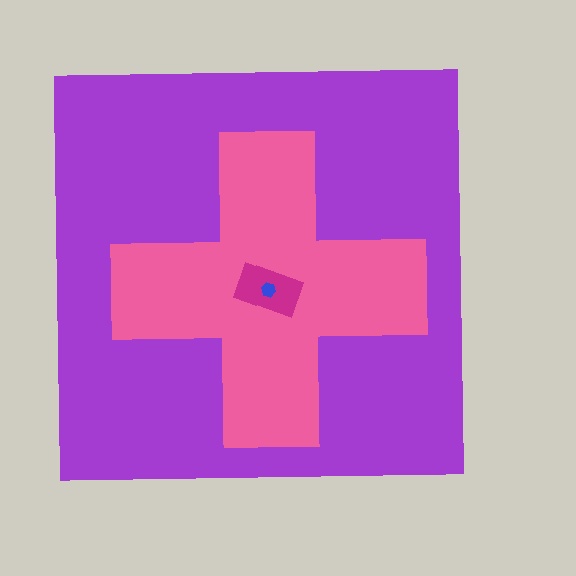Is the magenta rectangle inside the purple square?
Yes.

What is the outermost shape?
The purple square.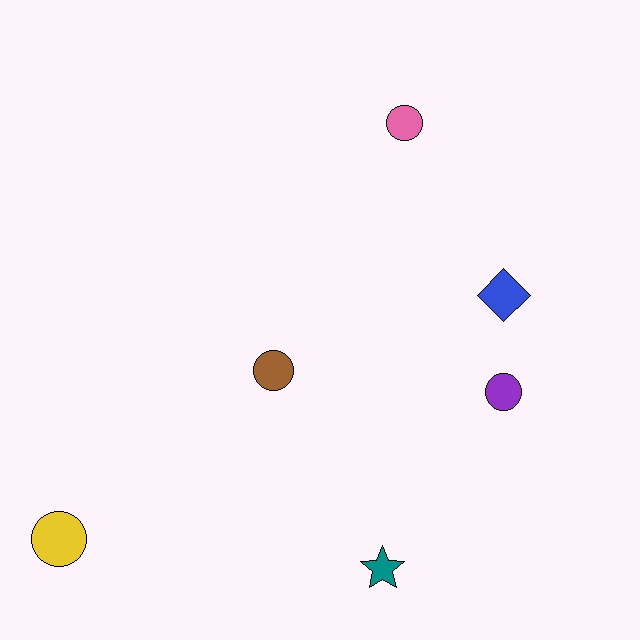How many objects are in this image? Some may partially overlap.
There are 6 objects.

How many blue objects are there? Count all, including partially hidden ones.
There is 1 blue object.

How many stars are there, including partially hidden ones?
There is 1 star.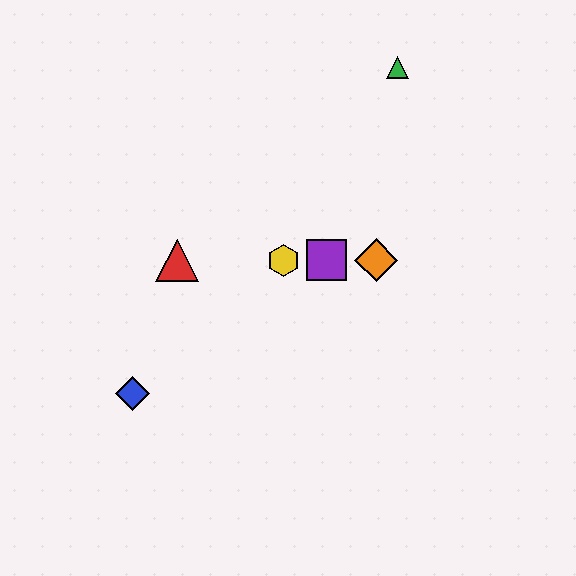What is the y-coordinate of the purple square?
The purple square is at y≈260.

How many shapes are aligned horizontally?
4 shapes (the red triangle, the yellow hexagon, the purple square, the orange diamond) are aligned horizontally.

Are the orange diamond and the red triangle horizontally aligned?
Yes, both are at y≈260.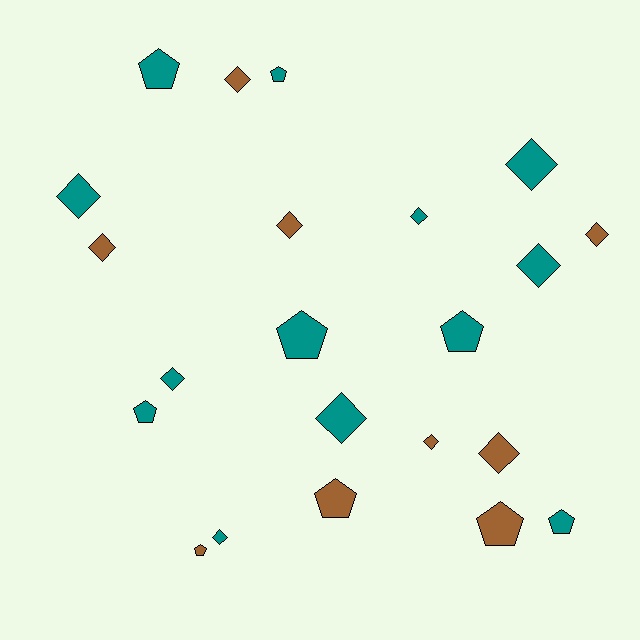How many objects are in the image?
There are 22 objects.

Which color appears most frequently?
Teal, with 13 objects.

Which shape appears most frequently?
Diamond, with 13 objects.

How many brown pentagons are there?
There are 3 brown pentagons.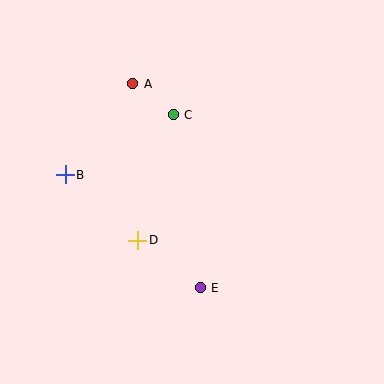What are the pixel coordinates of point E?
Point E is at (200, 288).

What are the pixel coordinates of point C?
Point C is at (173, 115).